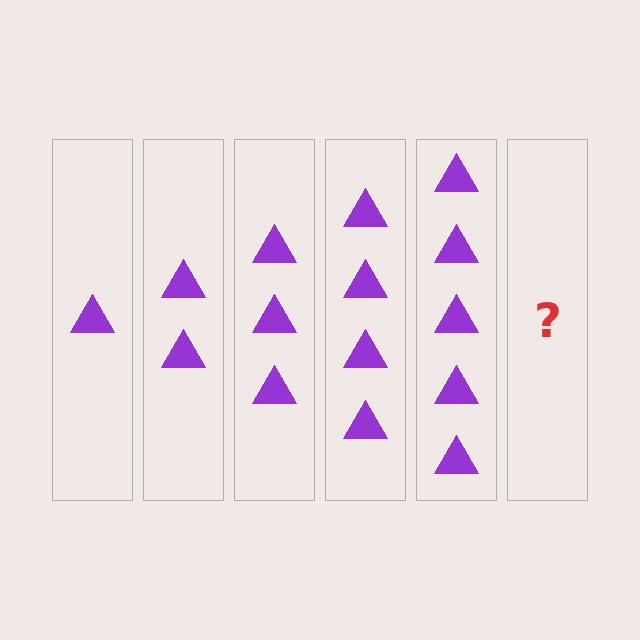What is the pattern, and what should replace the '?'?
The pattern is that each step adds one more triangle. The '?' should be 6 triangles.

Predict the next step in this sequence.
The next step is 6 triangles.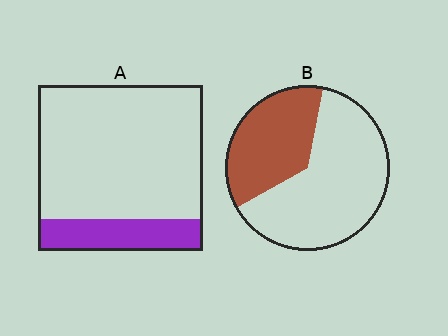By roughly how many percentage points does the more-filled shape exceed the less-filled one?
By roughly 15 percentage points (B over A).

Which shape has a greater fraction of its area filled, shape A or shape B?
Shape B.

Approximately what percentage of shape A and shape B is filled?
A is approximately 20% and B is approximately 35%.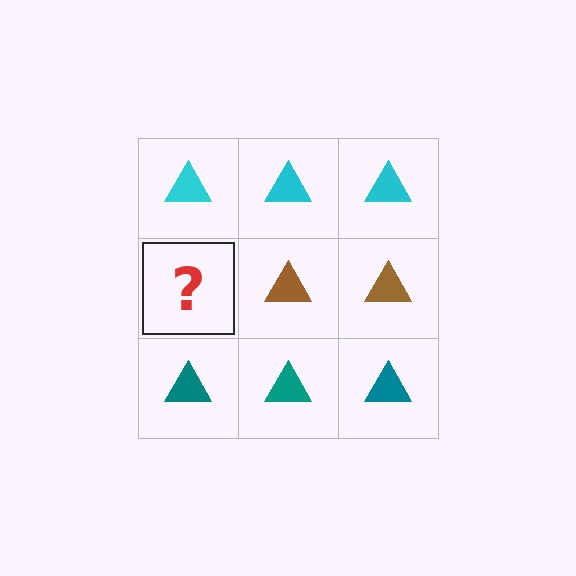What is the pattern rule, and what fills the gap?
The rule is that each row has a consistent color. The gap should be filled with a brown triangle.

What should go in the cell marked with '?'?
The missing cell should contain a brown triangle.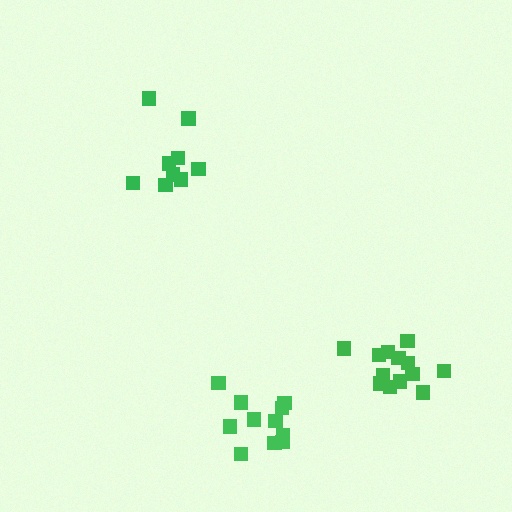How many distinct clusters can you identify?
There are 3 distinct clusters.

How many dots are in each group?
Group 1: 10 dots, Group 2: 11 dots, Group 3: 13 dots (34 total).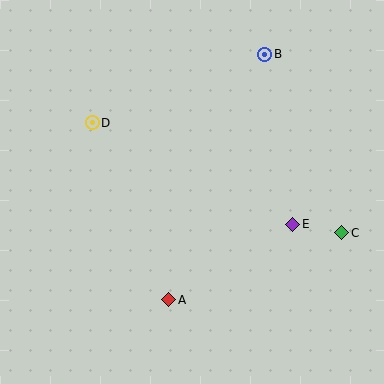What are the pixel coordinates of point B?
Point B is at (265, 54).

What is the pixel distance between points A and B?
The distance between A and B is 264 pixels.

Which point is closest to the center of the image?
Point E at (293, 224) is closest to the center.